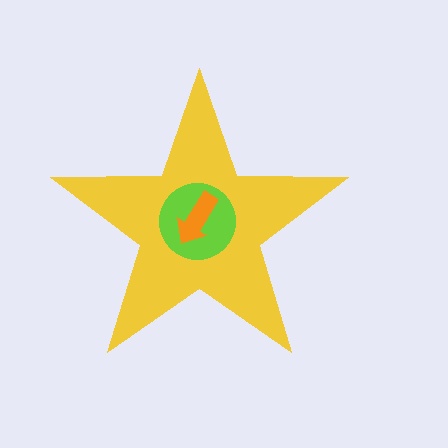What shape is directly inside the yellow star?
The lime circle.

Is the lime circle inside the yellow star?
Yes.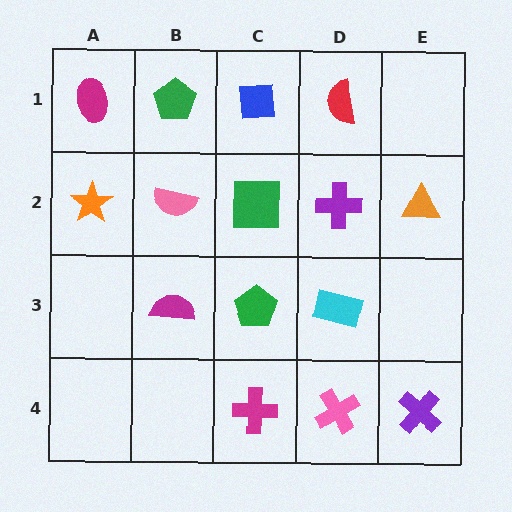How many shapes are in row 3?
3 shapes.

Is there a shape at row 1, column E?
No, that cell is empty.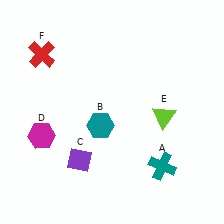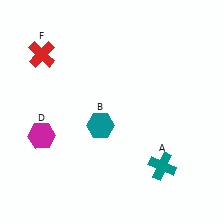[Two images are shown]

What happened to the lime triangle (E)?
The lime triangle (E) was removed in Image 2. It was in the bottom-right area of Image 1.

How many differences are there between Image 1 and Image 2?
There are 2 differences between the two images.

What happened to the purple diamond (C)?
The purple diamond (C) was removed in Image 2. It was in the bottom-left area of Image 1.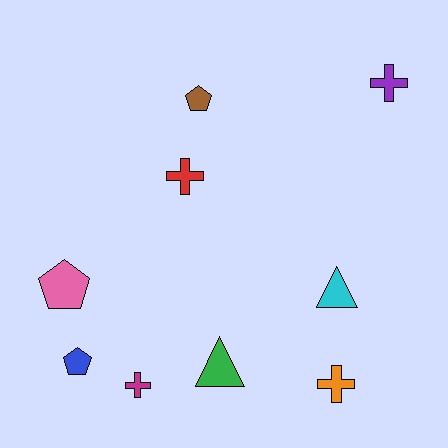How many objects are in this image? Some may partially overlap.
There are 9 objects.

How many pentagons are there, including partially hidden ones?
There are 3 pentagons.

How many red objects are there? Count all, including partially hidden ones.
There is 1 red object.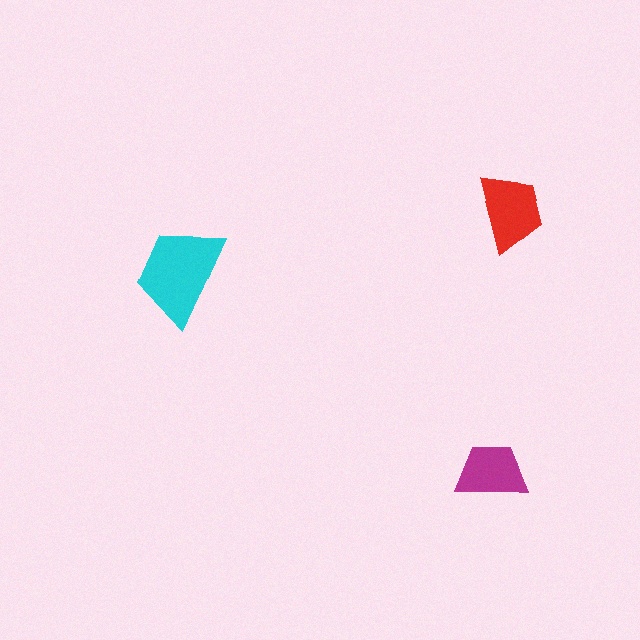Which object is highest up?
The red trapezoid is topmost.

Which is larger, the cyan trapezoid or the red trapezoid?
The cyan one.